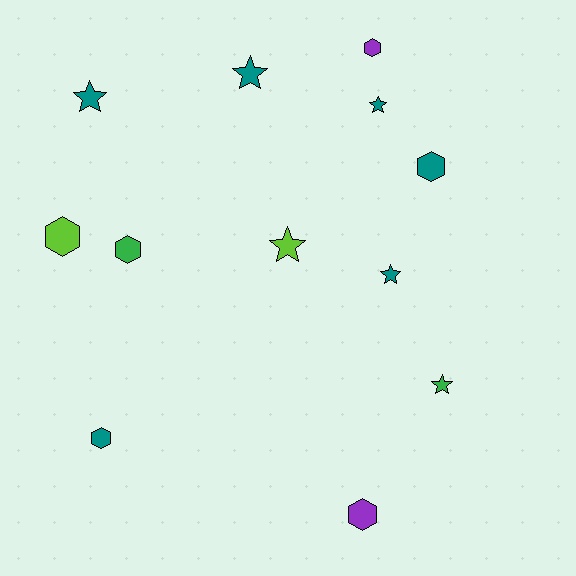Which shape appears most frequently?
Star, with 6 objects.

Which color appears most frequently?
Teal, with 6 objects.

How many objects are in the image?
There are 12 objects.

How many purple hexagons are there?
There are 2 purple hexagons.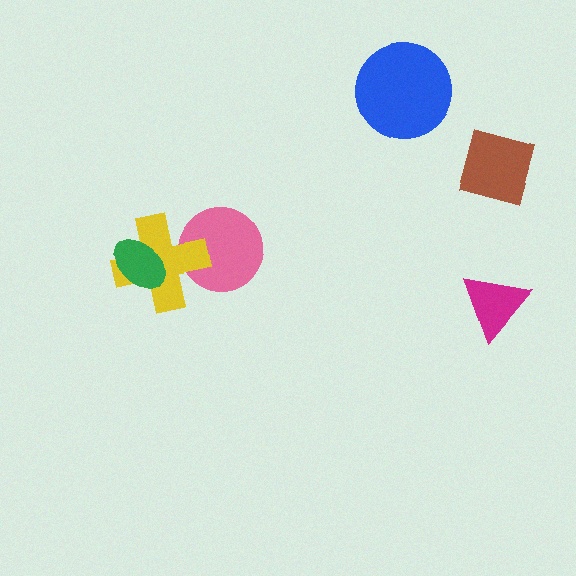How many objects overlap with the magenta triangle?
0 objects overlap with the magenta triangle.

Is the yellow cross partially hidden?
Yes, it is partially covered by another shape.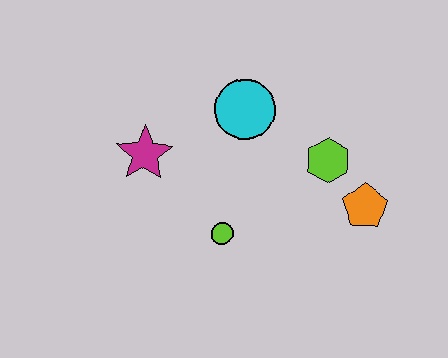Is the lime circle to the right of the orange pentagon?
No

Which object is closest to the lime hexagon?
The orange pentagon is closest to the lime hexagon.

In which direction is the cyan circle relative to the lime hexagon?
The cyan circle is to the left of the lime hexagon.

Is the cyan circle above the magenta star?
Yes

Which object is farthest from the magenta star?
The orange pentagon is farthest from the magenta star.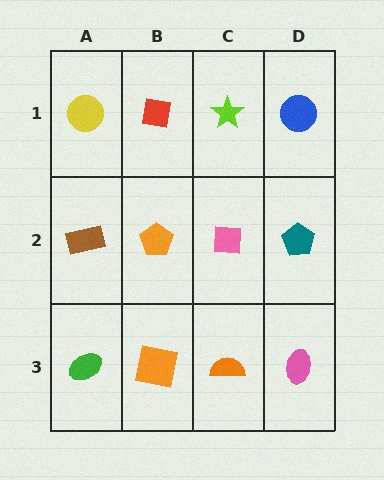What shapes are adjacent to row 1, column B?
An orange pentagon (row 2, column B), a yellow circle (row 1, column A), a lime star (row 1, column C).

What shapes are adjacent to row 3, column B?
An orange pentagon (row 2, column B), a green ellipse (row 3, column A), an orange semicircle (row 3, column C).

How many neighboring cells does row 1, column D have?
2.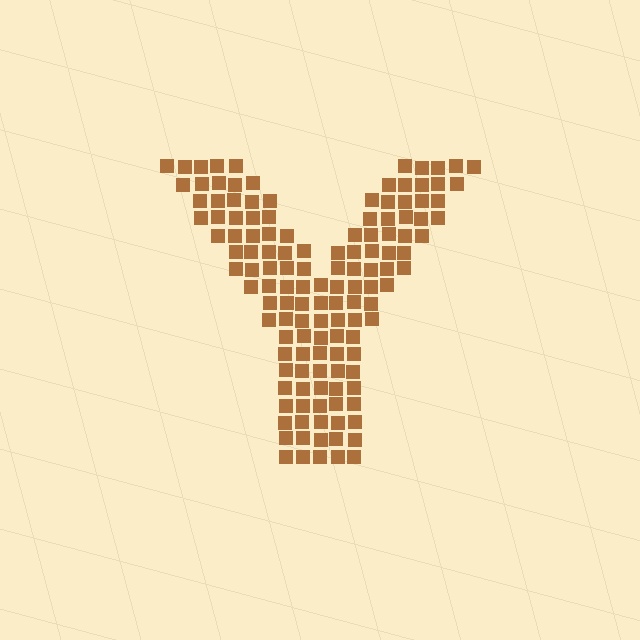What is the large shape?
The large shape is the letter Y.